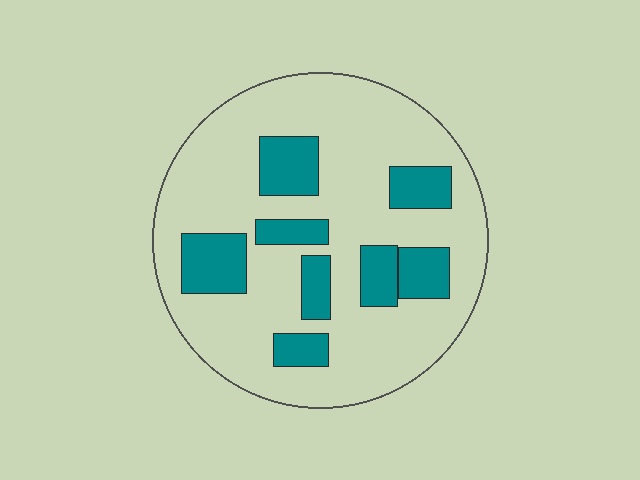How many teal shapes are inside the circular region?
8.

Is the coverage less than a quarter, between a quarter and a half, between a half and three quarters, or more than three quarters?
Less than a quarter.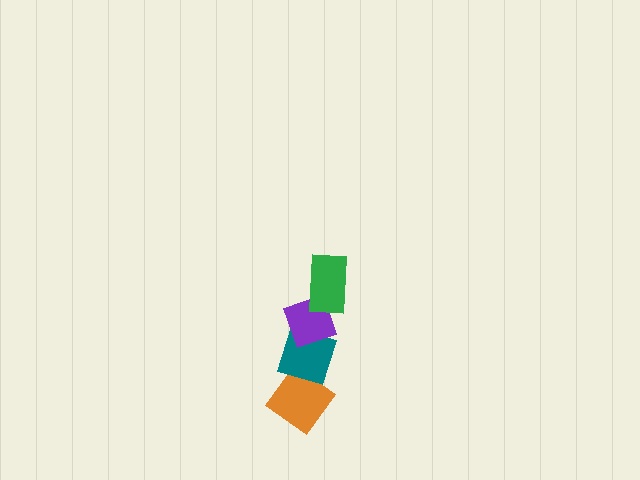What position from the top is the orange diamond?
The orange diamond is 4th from the top.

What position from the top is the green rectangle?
The green rectangle is 1st from the top.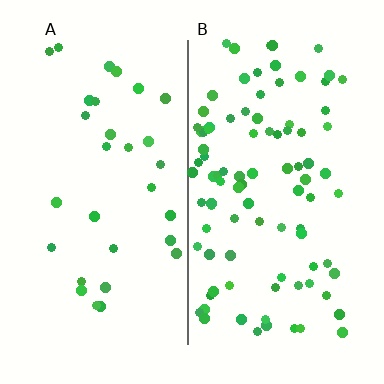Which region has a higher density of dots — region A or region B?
B (the right).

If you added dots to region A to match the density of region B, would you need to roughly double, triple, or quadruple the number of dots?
Approximately triple.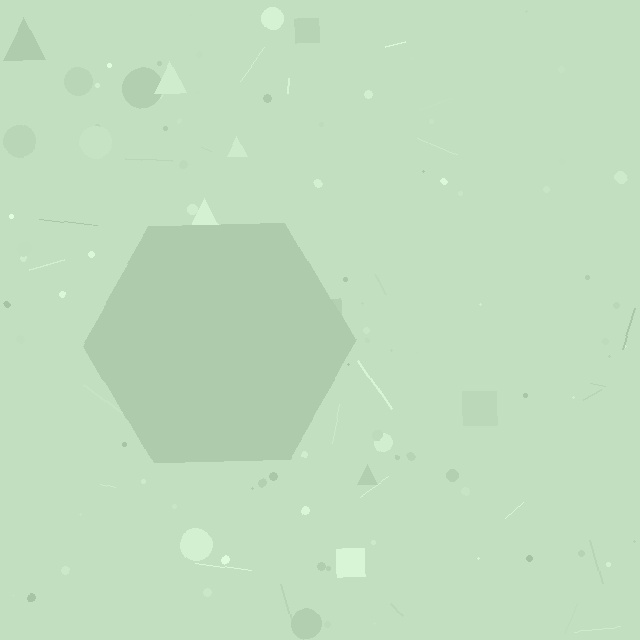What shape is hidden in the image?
A hexagon is hidden in the image.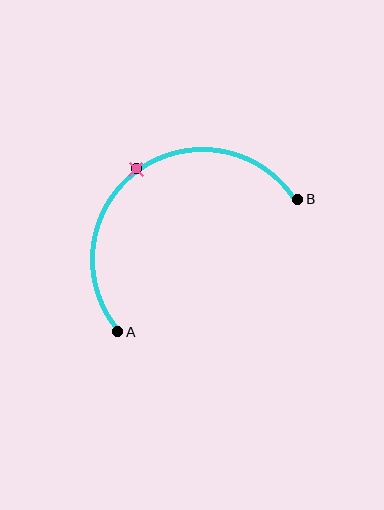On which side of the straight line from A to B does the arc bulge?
The arc bulges above and to the left of the straight line connecting A and B.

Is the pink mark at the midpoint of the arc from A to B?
Yes. The pink mark lies on the arc at equal arc-length from both A and B — it is the arc midpoint.